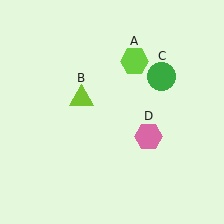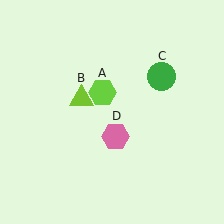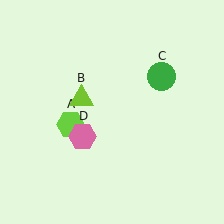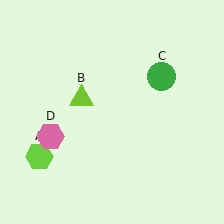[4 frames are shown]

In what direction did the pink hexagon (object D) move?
The pink hexagon (object D) moved left.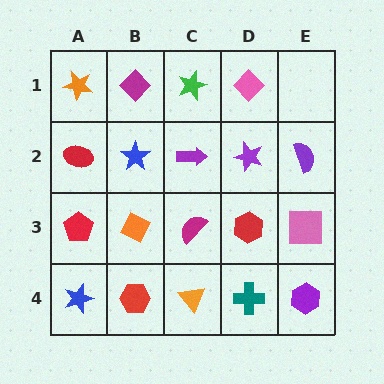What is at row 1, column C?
A green star.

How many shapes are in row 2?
5 shapes.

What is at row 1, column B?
A magenta diamond.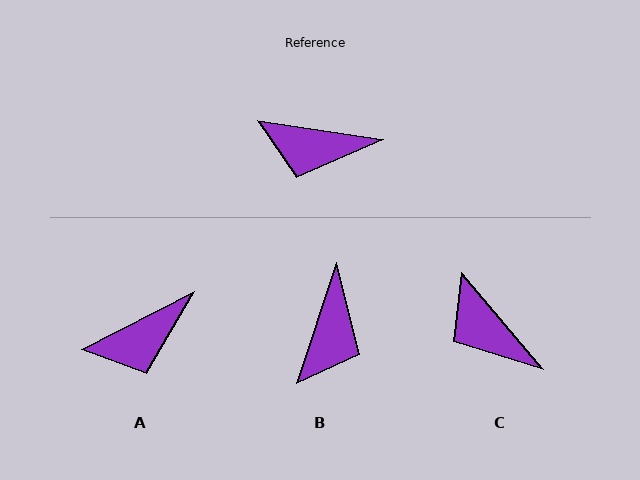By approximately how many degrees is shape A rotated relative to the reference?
Approximately 36 degrees counter-clockwise.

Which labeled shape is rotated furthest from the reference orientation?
B, about 80 degrees away.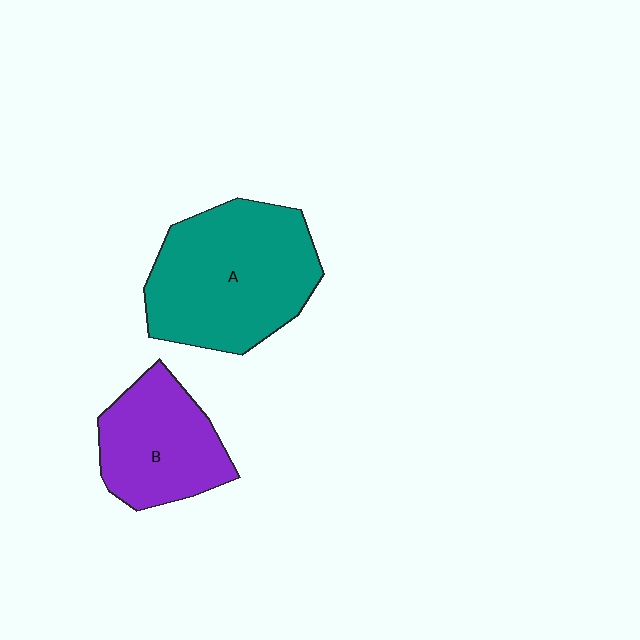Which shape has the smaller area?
Shape B (purple).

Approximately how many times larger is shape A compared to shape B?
Approximately 1.5 times.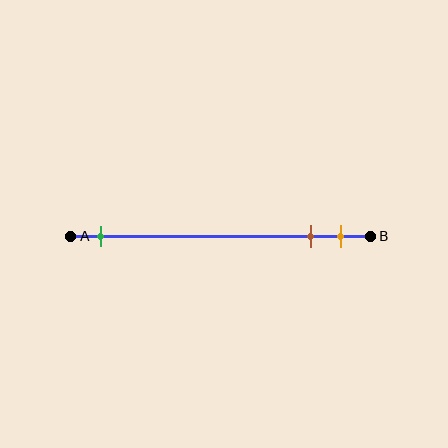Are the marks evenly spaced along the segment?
No, the marks are not evenly spaced.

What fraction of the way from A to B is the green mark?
The green mark is approximately 10% (0.1) of the way from A to B.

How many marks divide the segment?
There are 3 marks dividing the segment.